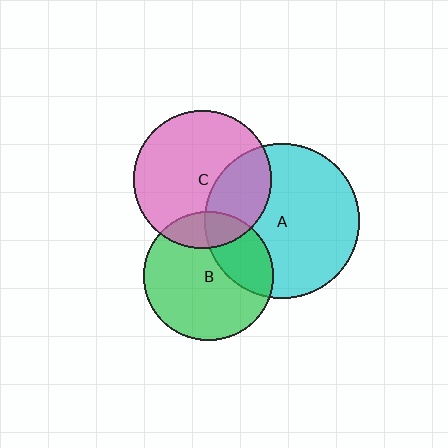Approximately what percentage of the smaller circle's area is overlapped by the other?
Approximately 30%.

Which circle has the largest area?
Circle A (cyan).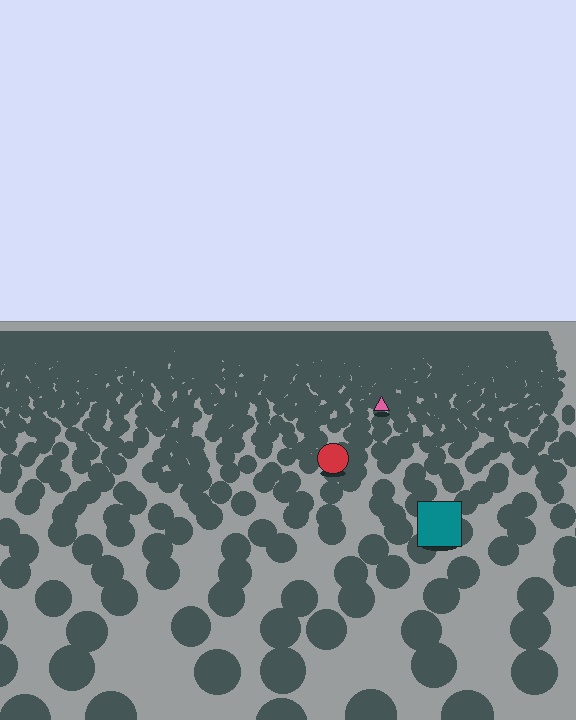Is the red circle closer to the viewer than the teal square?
No. The teal square is closer — you can tell from the texture gradient: the ground texture is coarser near it.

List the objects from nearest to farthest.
From nearest to farthest: the teal square, the red circle, the pink triangle.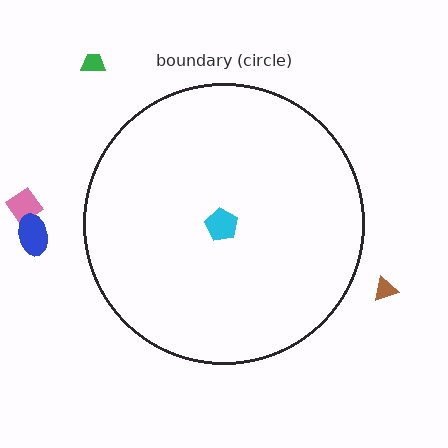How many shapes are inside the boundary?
1 inside, 4 outside.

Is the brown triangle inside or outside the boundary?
Outside.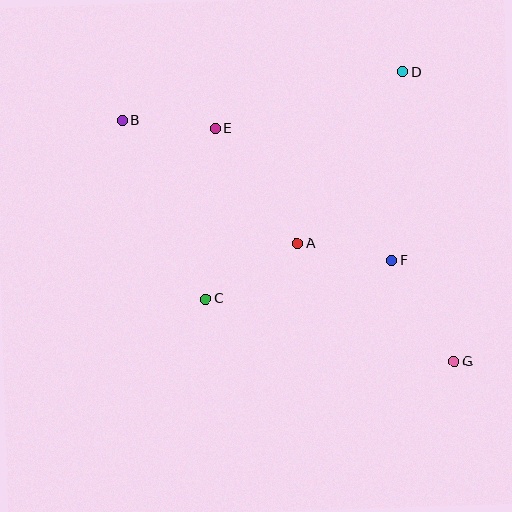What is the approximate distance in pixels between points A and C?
The distance between A and C is approximately 107 pixels.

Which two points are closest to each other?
Points B and E are closest to each other.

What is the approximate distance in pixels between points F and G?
The distance between F and G is approximately 119 pixels.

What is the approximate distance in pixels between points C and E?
The distance between C and E is approximately 171 pixels.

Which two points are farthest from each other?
Points B and G are farthest from each other.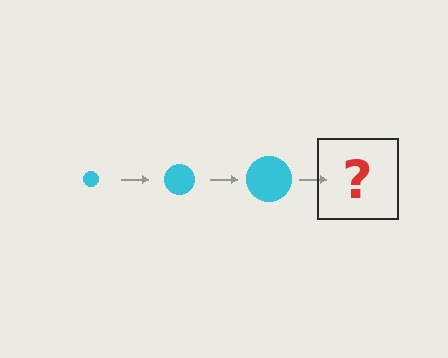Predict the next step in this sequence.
The next step is a cyan circle, larger than the previous one.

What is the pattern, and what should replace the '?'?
The pattern is that the circle gets progressively larger each step. The '?' should be a cyan circle, larger than the previous one.